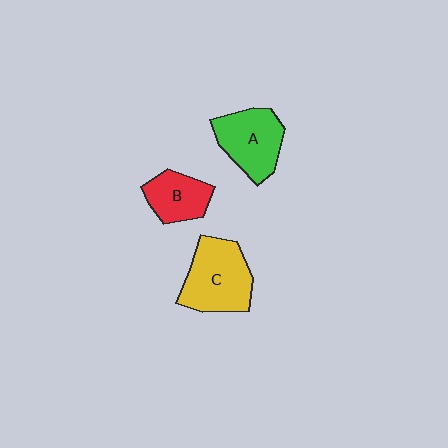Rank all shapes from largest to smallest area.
From largest to smallest: C (yellow), A (green), B (red).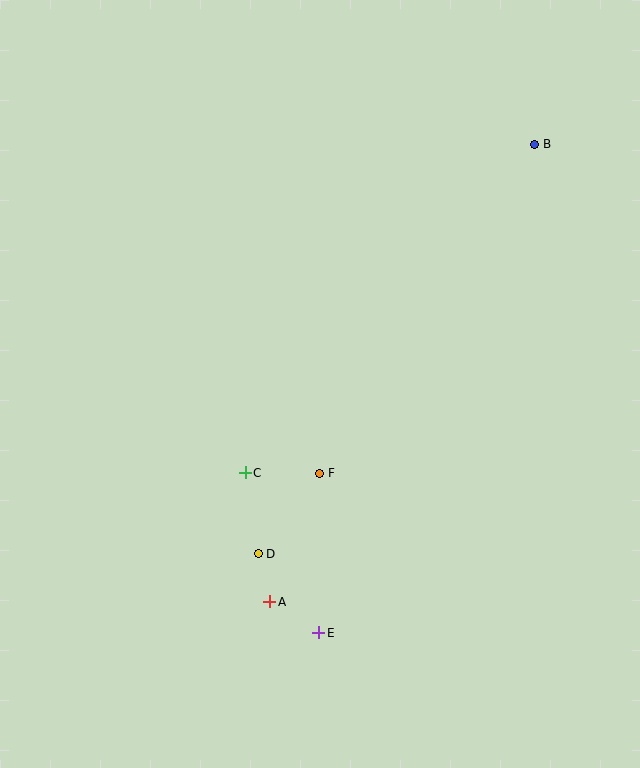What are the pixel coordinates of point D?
Point D is at (258, 554).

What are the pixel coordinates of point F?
Point F is at (320, 473).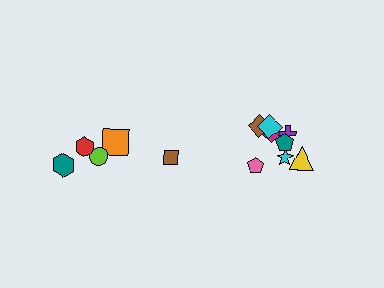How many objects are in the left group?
There are 5 objects.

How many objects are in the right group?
There are 8 objects.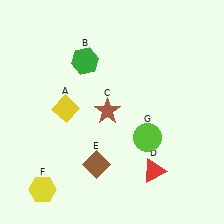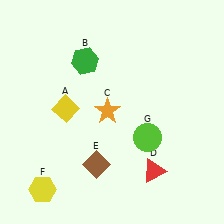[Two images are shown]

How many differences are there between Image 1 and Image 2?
There is 1 difference between the two images.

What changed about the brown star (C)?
In Image 1, C is brown. In Image 2, it changed to orange.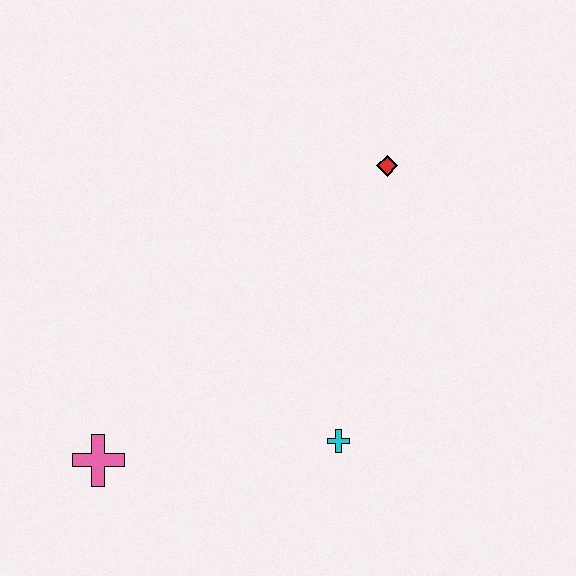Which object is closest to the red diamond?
The cyan cross is closest to the red diamond.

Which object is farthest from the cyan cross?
The red diamond is farthest from the cyan cross.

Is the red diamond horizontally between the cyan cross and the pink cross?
No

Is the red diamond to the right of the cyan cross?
Yes